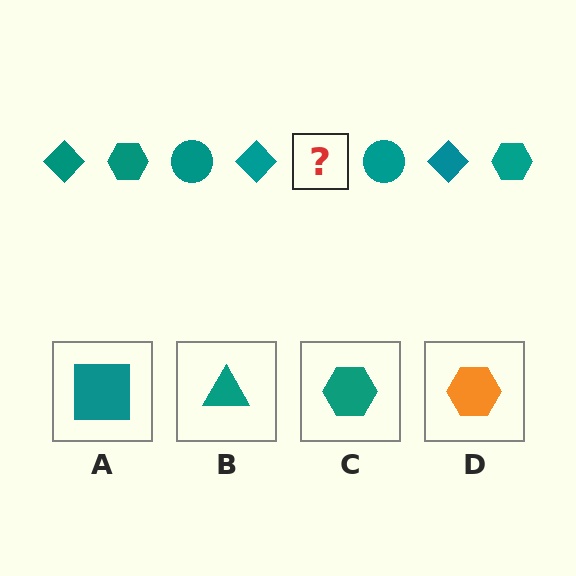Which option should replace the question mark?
Option C.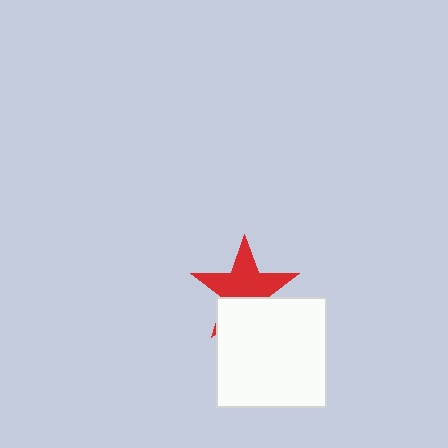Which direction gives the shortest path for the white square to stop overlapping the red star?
Moving down gives the shortest separation.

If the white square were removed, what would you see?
You would see the complete red star.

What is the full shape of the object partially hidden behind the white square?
The partially hidden object is a red star.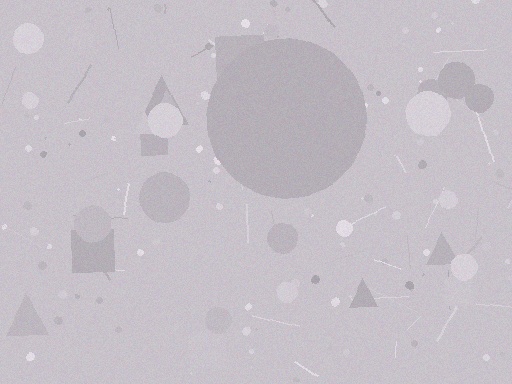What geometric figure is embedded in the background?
A circle is embedded in the background.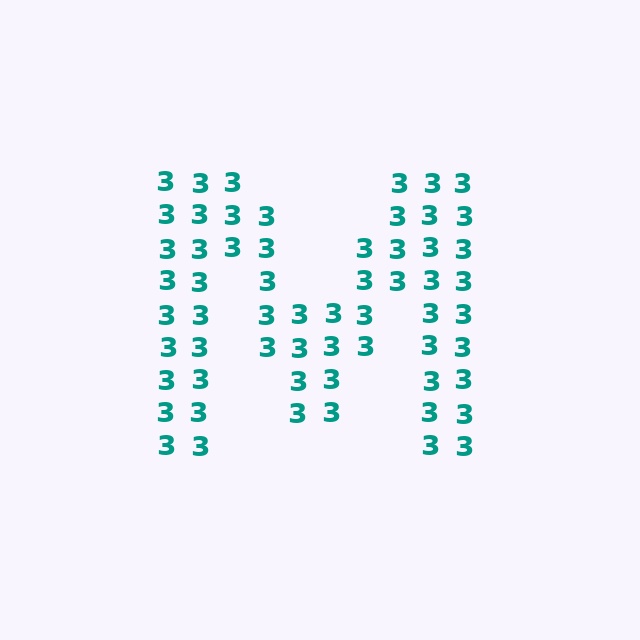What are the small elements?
The small elements are digit 3's.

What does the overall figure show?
The overall figure shows the letter M.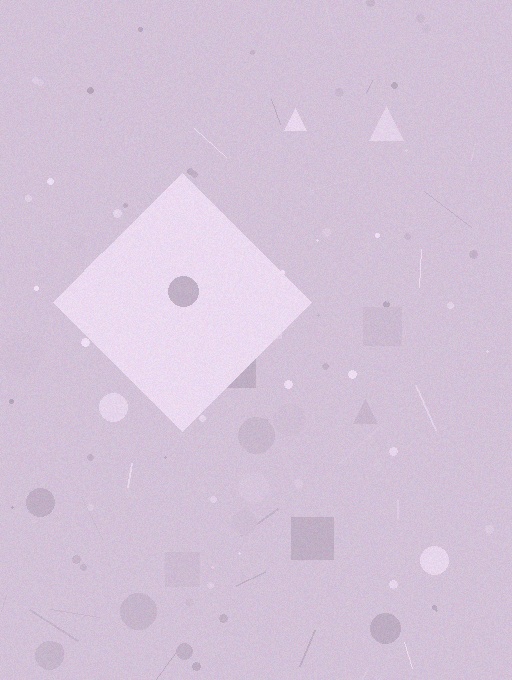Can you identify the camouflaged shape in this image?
The camouflaged shape is a diamond.